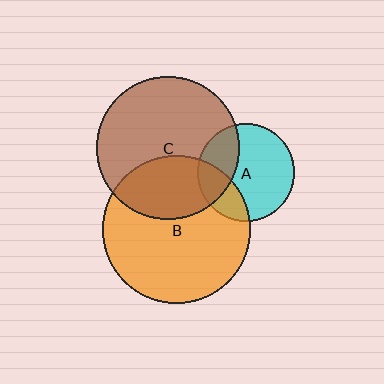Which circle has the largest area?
Circle B (orange).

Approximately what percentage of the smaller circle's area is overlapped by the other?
Approximately 30%.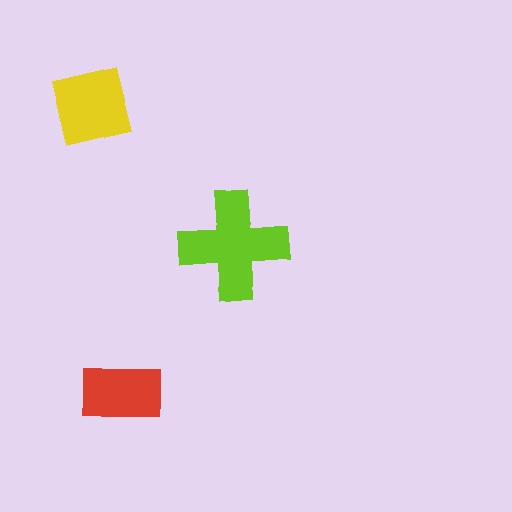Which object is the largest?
The lime cross.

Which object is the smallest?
The red rectangle.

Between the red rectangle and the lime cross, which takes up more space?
The lime cross.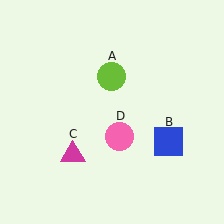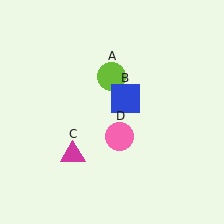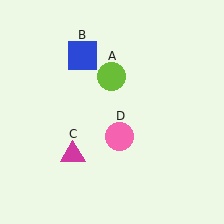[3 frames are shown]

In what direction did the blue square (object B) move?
The blue square (object B) moved up and to the left.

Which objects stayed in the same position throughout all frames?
Lime circle (object A) and magenta triangle (object C) and pink circle (object D) remained stationary.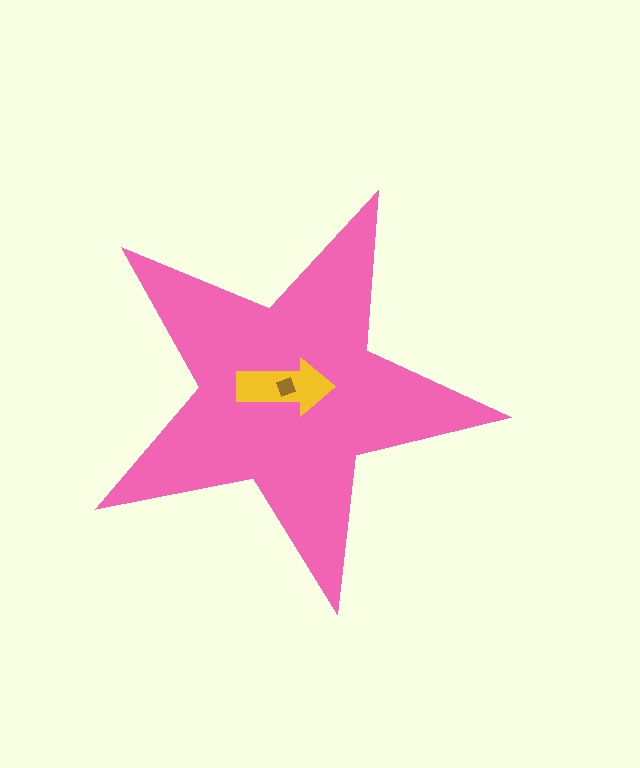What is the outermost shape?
The pink star.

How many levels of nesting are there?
3.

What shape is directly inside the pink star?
The yellow arrow.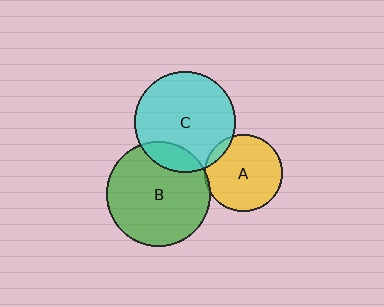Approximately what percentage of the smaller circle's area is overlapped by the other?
Approximately 15%.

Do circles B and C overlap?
Yes.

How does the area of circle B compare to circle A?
Approximately 1.8 times.